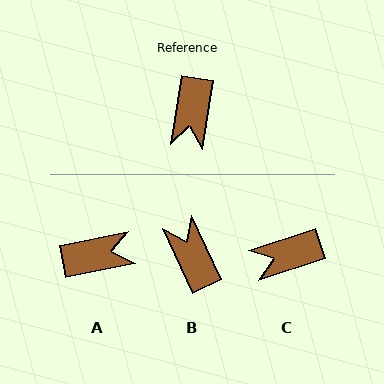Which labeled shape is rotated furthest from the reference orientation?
B, about 147 degrees away.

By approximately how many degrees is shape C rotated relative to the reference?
Approximately 63 degrees clockwise.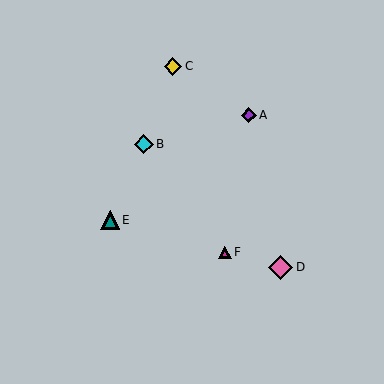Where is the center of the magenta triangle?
The center of the magenta triangle is at (225, 253).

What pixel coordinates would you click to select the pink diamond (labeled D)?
Click at (281, 267) to select the pink diamond D.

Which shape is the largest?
The pink diamond (labeled D) is the largest.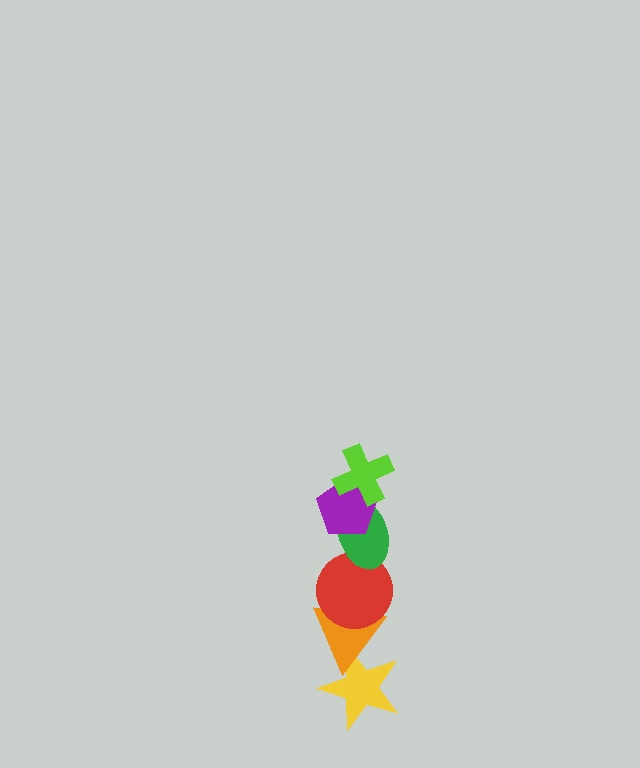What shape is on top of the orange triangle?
The red circle is on top of the orange triangle.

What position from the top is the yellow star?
The yellow star is 6th from the top.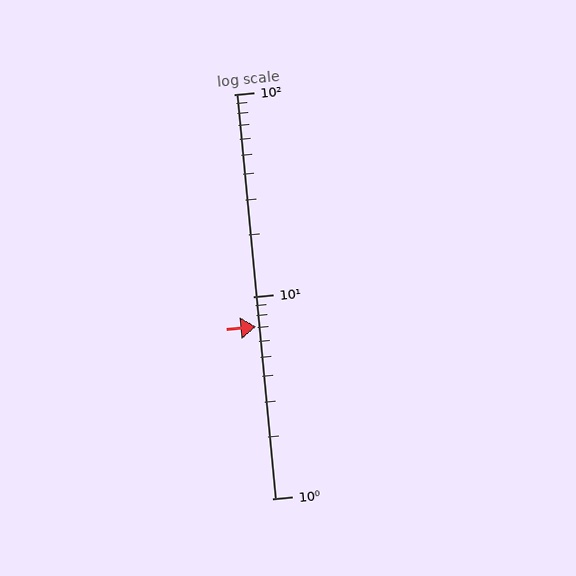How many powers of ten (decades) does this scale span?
The scale spans 2 decades, from 1 to 100.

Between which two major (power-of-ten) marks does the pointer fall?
The pointer is between 1 and 10.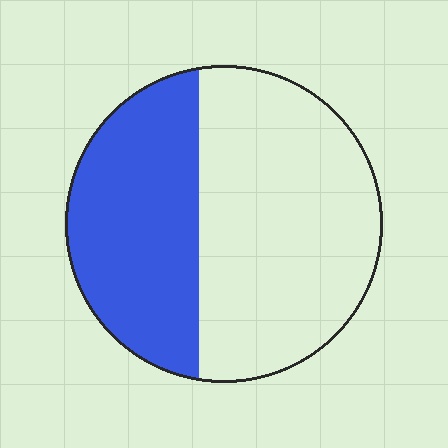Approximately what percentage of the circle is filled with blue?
Approximately 40%.